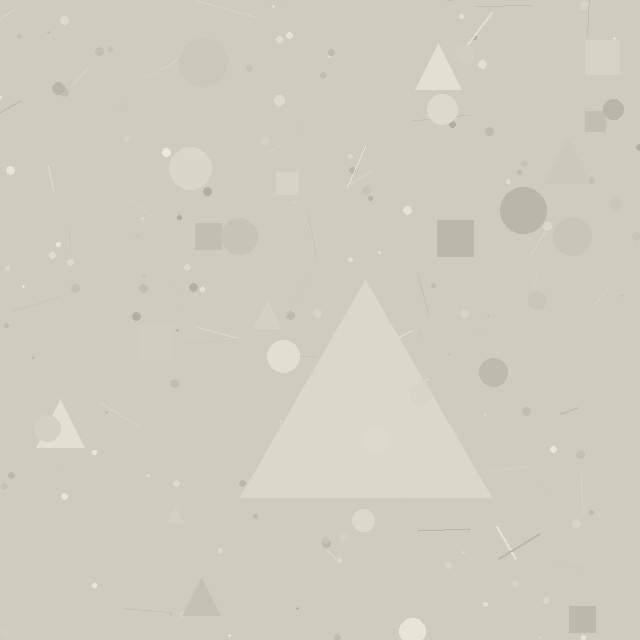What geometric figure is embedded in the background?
A triangle is embedded in the background.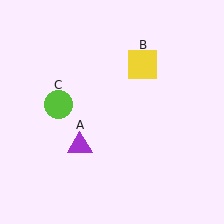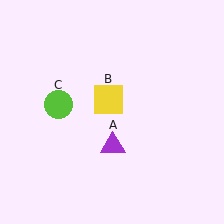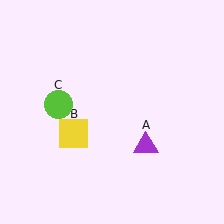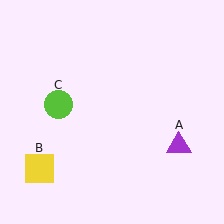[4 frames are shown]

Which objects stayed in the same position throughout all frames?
Lime circle (object C) remained stationary.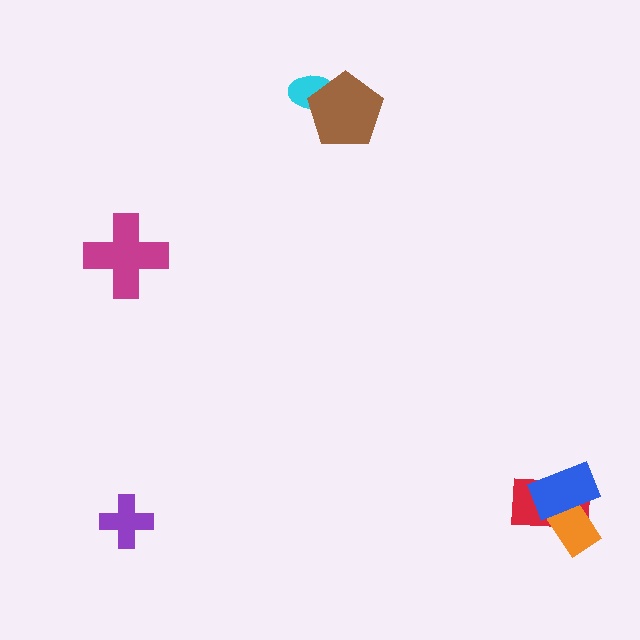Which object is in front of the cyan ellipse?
The brown pentagon is in front of the cyan ellipse.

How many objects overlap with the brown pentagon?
1 object overlaps with the brown pentagon.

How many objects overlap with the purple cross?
0 objects overlap with the purple cross.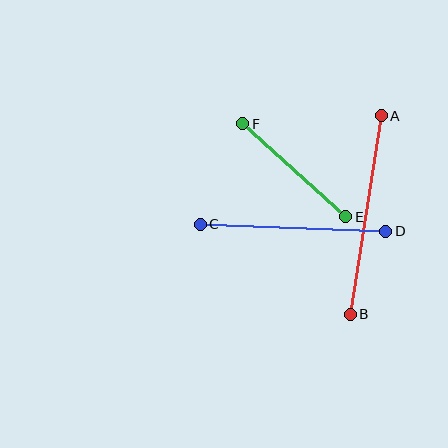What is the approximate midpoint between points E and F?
The midpoint is at approximately (294, 170) pixels.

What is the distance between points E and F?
The distance is approximately 139 pixels.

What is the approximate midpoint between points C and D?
The midpoint is at approximately (293, 228) pixels.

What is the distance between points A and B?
The distance is approximately 201 pixels.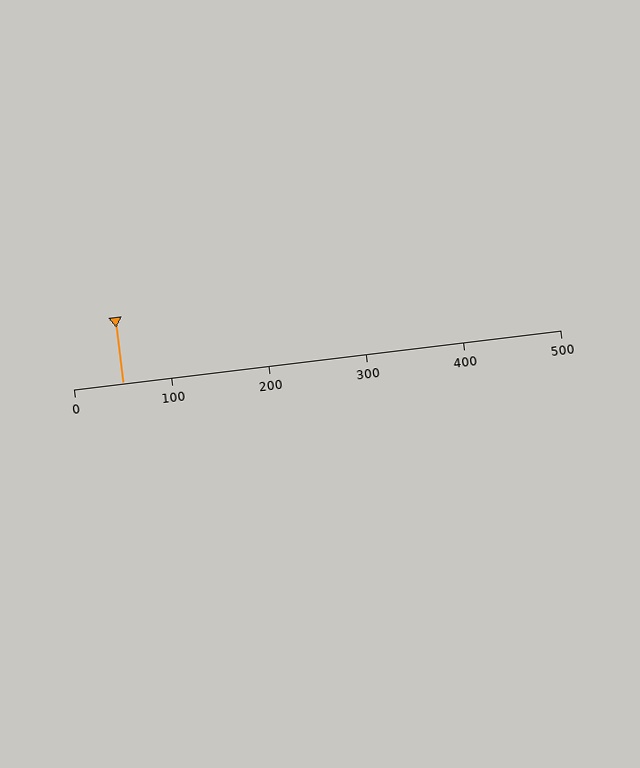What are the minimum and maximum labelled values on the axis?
The axis runs from 0 to 500.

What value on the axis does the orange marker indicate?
The marker indicates approximately 50.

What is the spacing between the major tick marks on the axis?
The major ticks are spaced 100 apart.